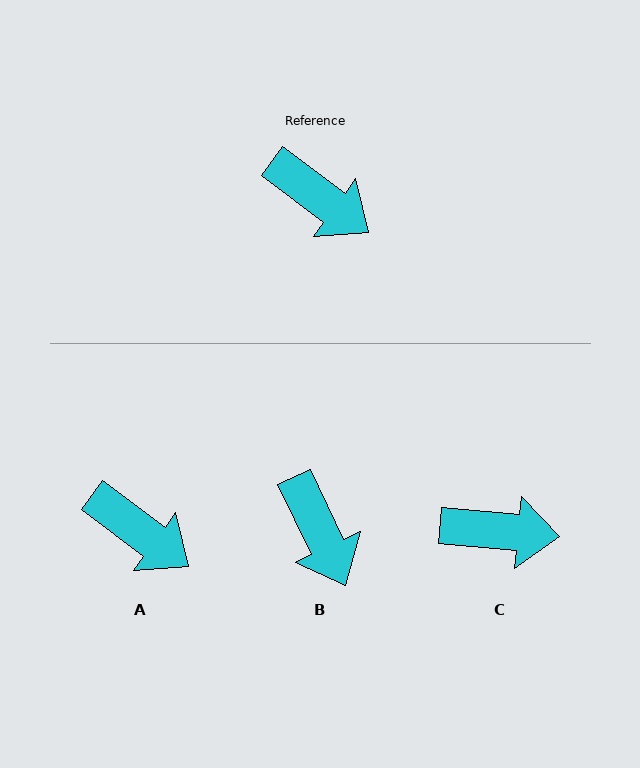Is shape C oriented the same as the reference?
No, it is off by about 31 degrees.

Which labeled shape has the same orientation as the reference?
A.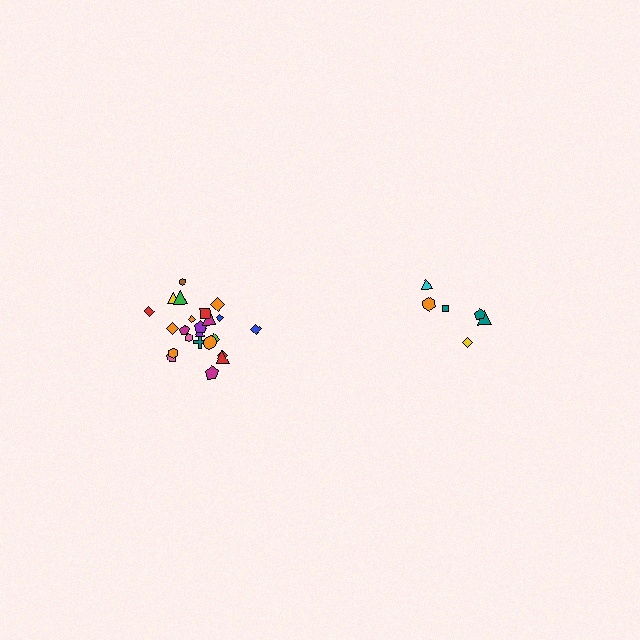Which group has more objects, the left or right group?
The left group.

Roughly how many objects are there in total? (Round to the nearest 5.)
Roughly 30 objects in total.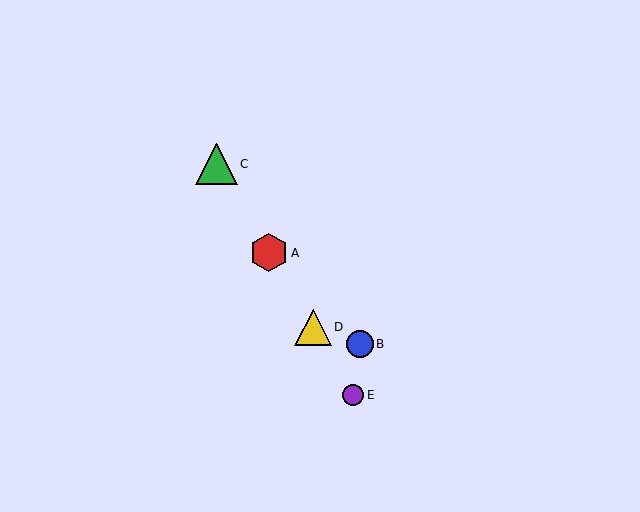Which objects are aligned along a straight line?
Objects A, C, D, E are aligned along a straight line.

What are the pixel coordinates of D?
Object D is at (313, 327).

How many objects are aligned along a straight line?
4 objects (A, C, D, E) are aligned along a straight line.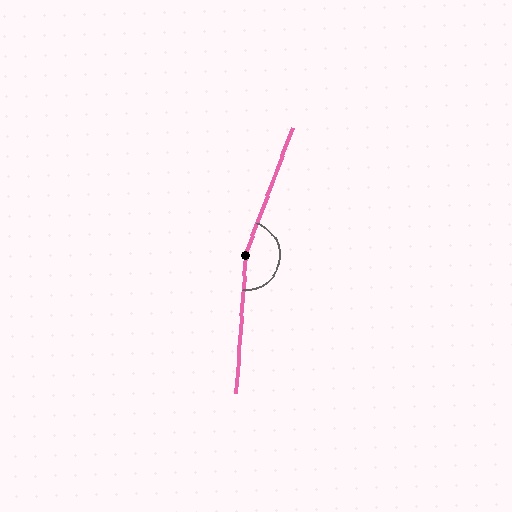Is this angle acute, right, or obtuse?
It is obtuse.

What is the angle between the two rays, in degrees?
Approximately 164 degrees.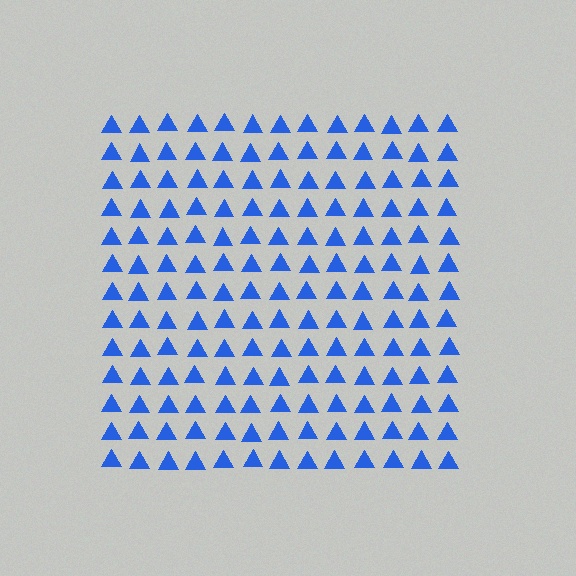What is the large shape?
The large shape is a square.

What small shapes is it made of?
It is made of small triangles.